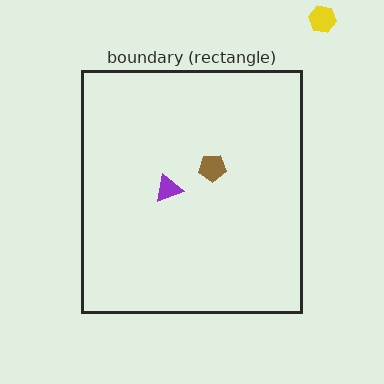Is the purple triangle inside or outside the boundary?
Inside.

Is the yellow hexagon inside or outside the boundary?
Outside.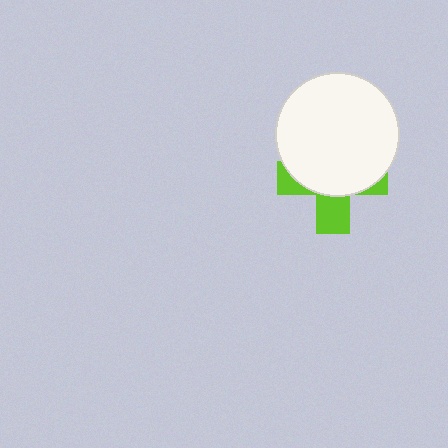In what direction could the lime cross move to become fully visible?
The lime cross could move down. That would shift it out from behind the white circle entirely.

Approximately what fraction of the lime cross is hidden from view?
Roughly 65% of the lime cross is hidden behind the white circle.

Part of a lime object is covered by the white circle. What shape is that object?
It is a cross.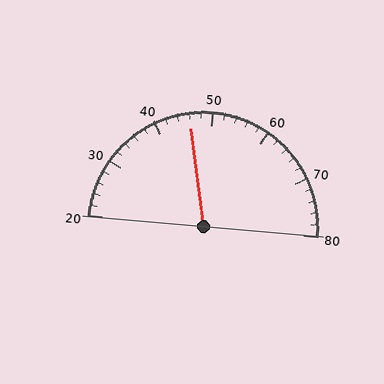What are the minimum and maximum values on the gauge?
The gauge ranges from 20 to 80.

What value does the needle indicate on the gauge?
The needle indicates approximately 46.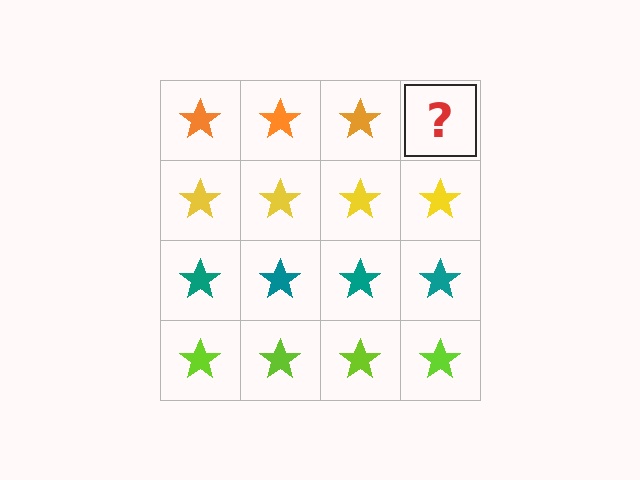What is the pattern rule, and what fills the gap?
The rule is that each row has a consistent color. The gap should be filled with an orange star.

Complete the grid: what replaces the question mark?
The question mark should be replaced with an orange star.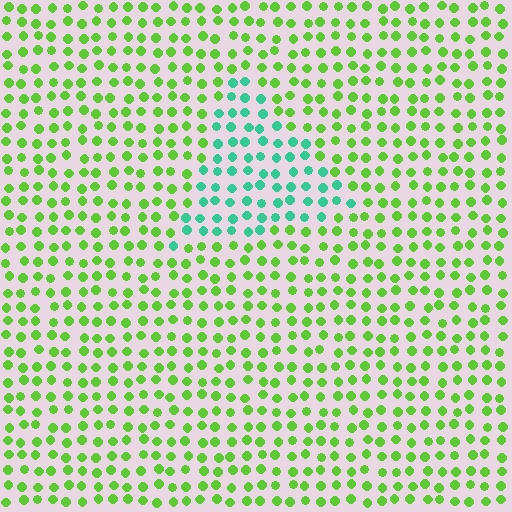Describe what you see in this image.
The image is filled with small lime elements in a uniform arrangement. A triangle-shaped region is visible where the elements are tinted to a slightly different hue, forming a subtle color boundary.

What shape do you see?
I see a triangle.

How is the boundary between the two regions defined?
The boundary is defined purely by a slight shift in hue (about 55 degrees). Spacing, size, and orientation are identical on both sides.